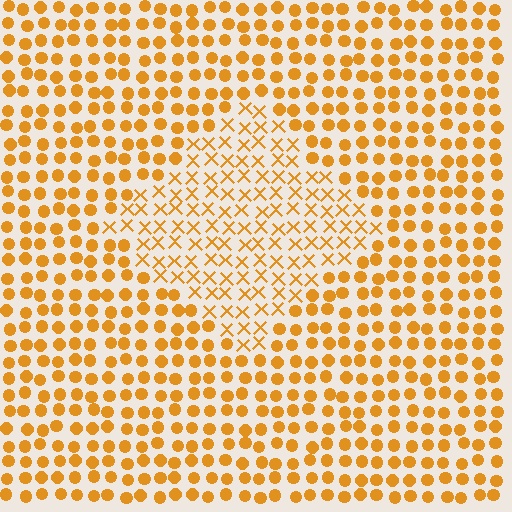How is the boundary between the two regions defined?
The boundary is defined by a change in element shape: X marks inside vs. circles outside. All elements share the same color and spacing.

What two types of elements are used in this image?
The image uses X marks inside the diamond region and circles outside it.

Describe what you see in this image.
The image is filled with small orange elements arranged in a uniform grid. A diamond-shaped region contains X marks, while the surrounding area contains circles. The boundary is defined purely by the change in element shape.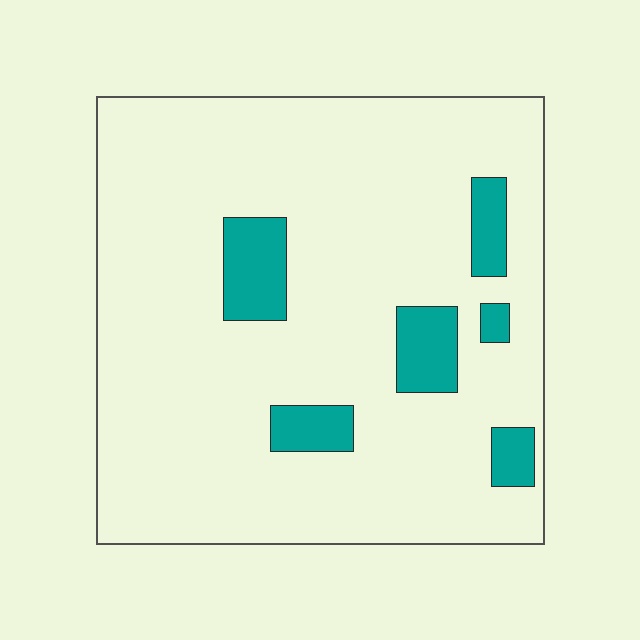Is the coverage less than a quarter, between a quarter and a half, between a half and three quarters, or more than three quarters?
Less than a quarter.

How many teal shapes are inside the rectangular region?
6.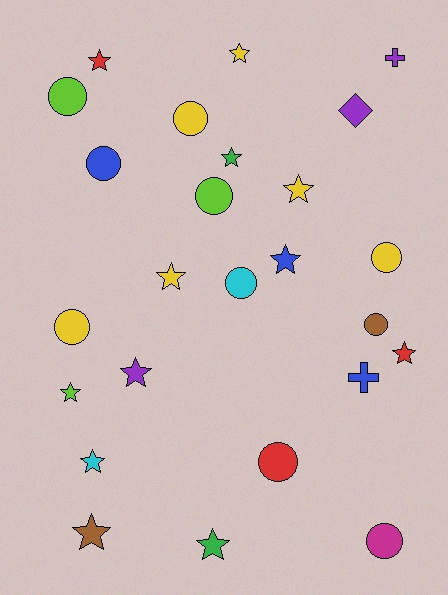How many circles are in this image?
There are 10 circles.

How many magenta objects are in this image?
There is 1 magenta object.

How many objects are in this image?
There are 25 objects.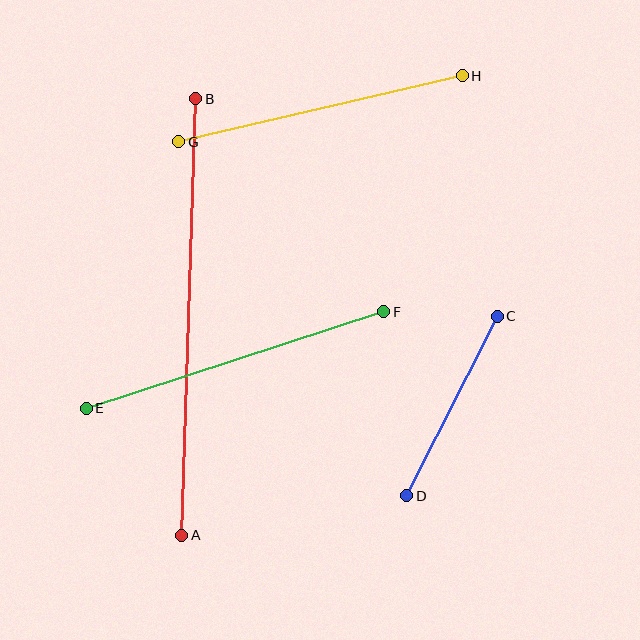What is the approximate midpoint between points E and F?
The midpoint is at approximately (235, 360) pixels.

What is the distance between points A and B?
The distance is approximately 437 pixels.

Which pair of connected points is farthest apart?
Points A and B are farthest apart.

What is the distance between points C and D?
The distance is approximately 201 pixels.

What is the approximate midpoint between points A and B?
The midpoint is at approximately (189, 317) pixels.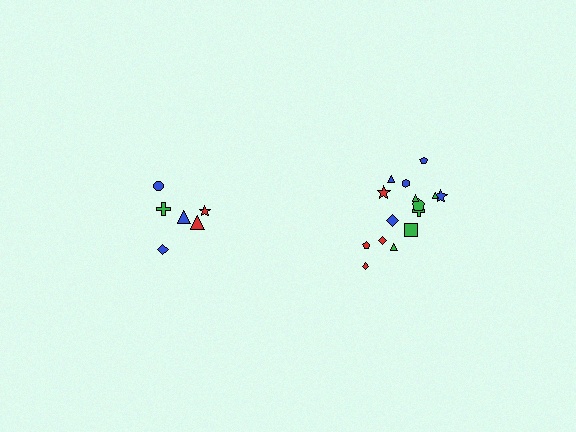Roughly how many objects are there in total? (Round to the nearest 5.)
Roughly 20 objects in total.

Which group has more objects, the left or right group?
The right group.